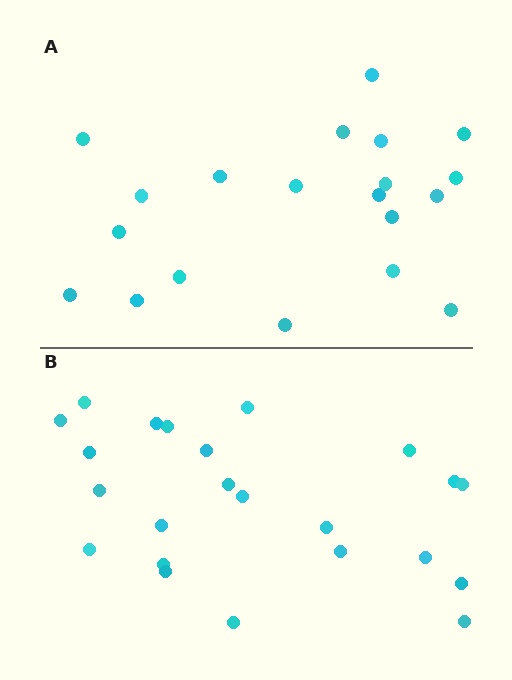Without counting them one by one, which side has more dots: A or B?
Region B (the bottom region) has more dots.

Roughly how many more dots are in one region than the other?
Region B has just a few more — roughly 2 or 3 more dots than region A.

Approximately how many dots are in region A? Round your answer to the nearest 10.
About 20 dots.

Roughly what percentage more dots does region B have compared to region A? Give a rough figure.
About 15% more.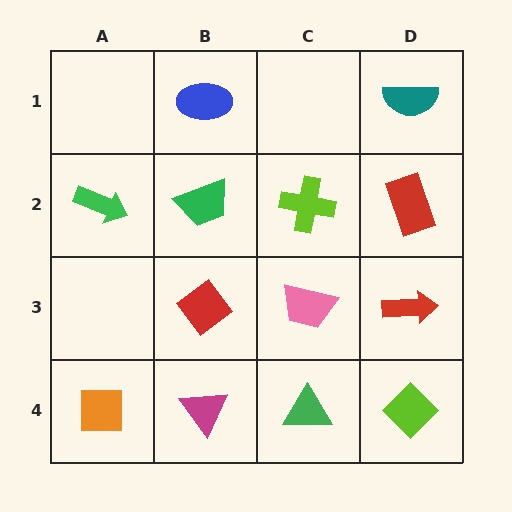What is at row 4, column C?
A green triangle.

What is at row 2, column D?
A red rectangle.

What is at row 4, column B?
A magenta triangle.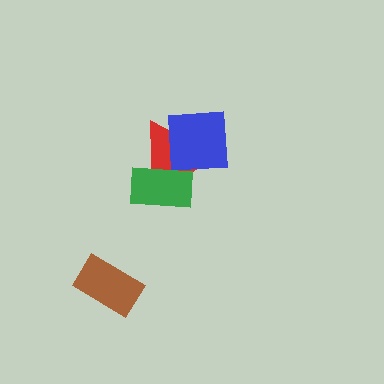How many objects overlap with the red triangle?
2 objects overlap with the red triangle.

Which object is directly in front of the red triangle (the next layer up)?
The blue square is directly in front of the red triangle.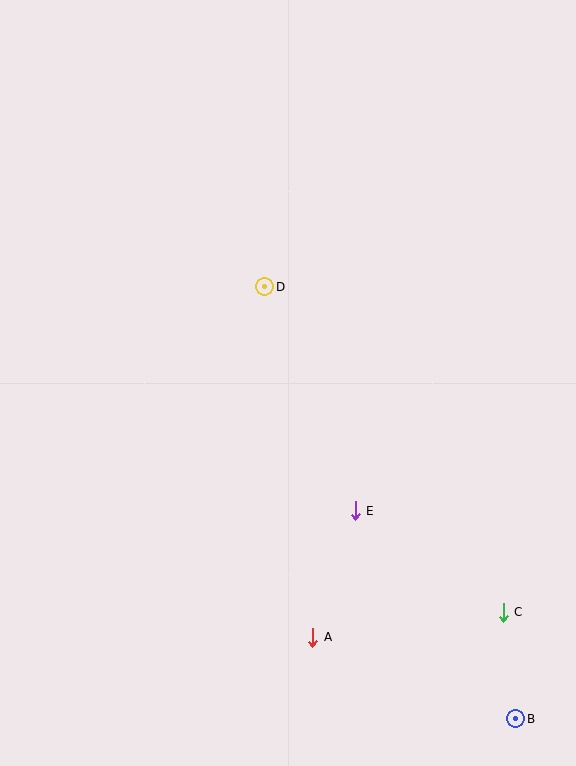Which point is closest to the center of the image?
Point D at (265, 287) is closest to the center.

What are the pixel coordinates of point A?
Point A is at (313, 637).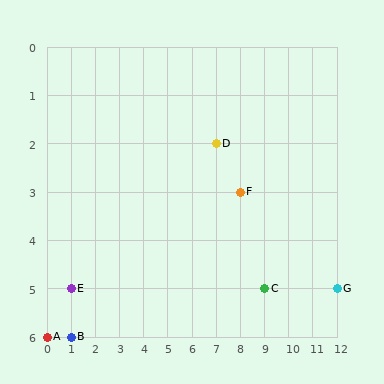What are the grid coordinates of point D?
Point D is at grid coordinates (7, 2).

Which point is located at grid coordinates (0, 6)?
Point A is at (0, 6).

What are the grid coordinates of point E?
Point E is at grid coordinates (1, 5).